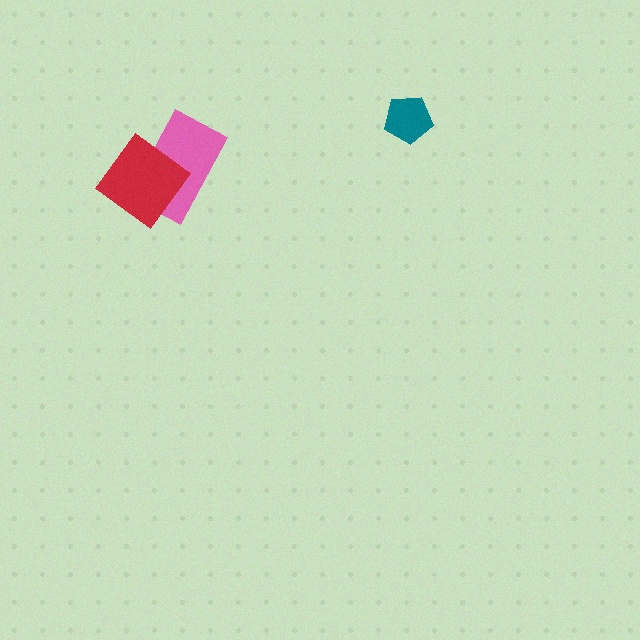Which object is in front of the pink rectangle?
The red diamond is in front of the pink rectangle.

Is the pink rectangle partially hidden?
Yes, it is partially covered by another shape.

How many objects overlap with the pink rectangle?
1 object overlaps with the pink rectangle.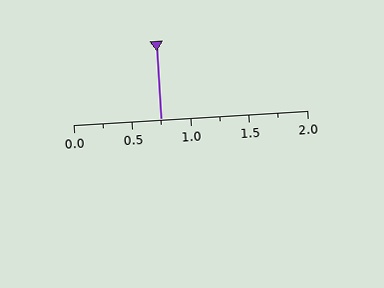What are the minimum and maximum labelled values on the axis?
The axis runs from 0.0 to 2.0.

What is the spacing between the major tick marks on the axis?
The major ticks are spaced 0.5 apart.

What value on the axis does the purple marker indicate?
The marker indicates approximately 0.75.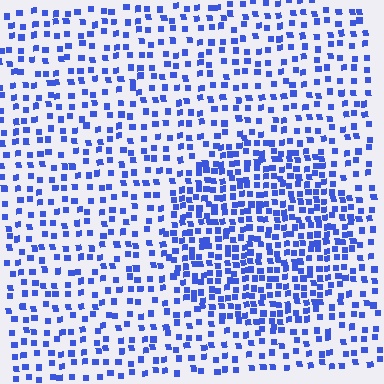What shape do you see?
I see a circle.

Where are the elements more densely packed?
The elements are more densely packed inside the circle boundary.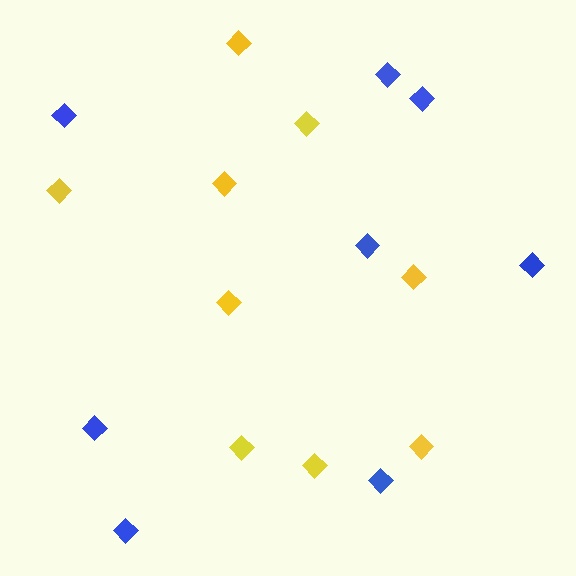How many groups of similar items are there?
There are 2 groups: one group of blue diamonds (8) and one group of yellow diamonds (9).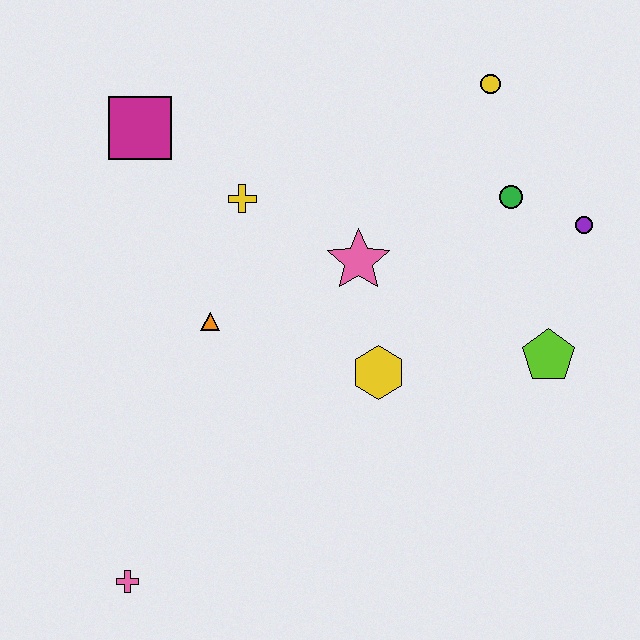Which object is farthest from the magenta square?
The lime pentagon is farthest from the magenta square.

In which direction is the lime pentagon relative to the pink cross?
The lime pentagon is to the right of the pink cross.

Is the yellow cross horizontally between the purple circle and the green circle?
No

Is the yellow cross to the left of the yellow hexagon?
Yes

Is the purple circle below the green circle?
Yes